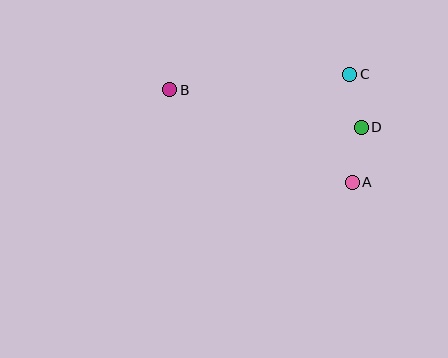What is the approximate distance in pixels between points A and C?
The distance between A and C is approximately 108 pixels.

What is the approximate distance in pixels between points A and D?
The distance between A and D is approximately 56 pixels.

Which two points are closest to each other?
Points C and D are closest to each other.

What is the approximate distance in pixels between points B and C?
The distance between B and C is approximately 181 pixels.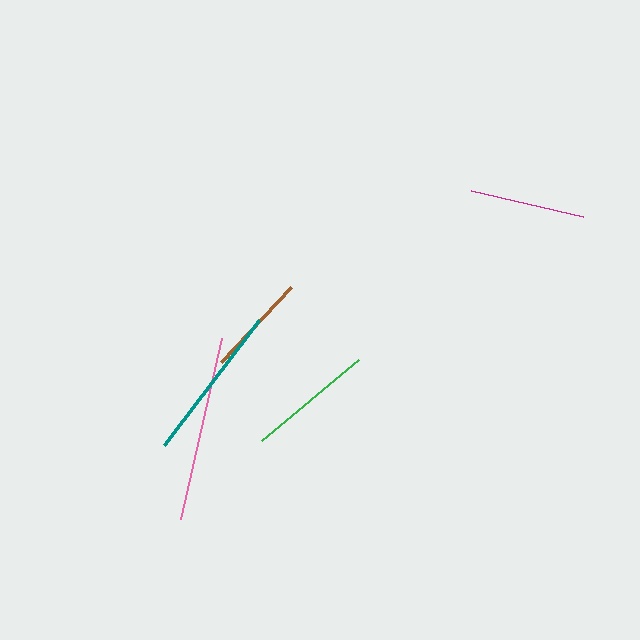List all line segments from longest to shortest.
From longest to shortest: pink, teal, green, magenta, brown.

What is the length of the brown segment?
The brown segment is approximately 102 pixels long.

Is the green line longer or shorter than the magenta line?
The green line is longer than the magenta line.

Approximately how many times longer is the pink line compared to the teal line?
The pink line is approximately 1.2 times the length of the teal line.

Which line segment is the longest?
The pink line is the longest at approximately 186 pixels.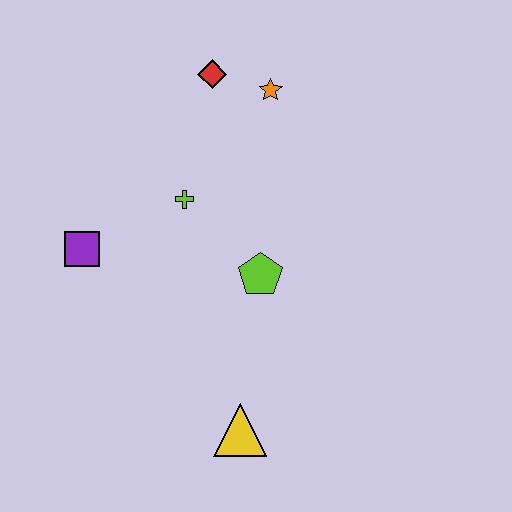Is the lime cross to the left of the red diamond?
Yes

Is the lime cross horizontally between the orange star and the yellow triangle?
No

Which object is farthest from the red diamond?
The yellow triangle is farthest from the red diamond.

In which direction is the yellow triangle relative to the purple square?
The yellow triangle is below the purple square.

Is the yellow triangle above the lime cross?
No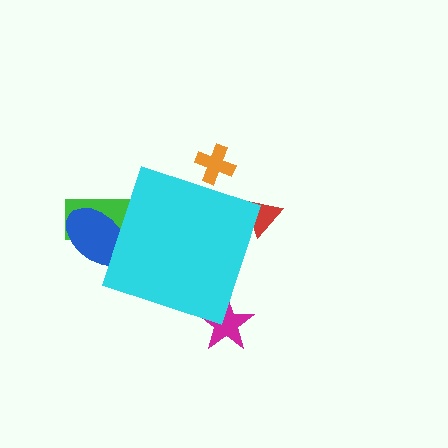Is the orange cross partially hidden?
Yes, the orange cross is partially hidden behind the cyan diamond.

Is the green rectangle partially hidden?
Yes, the green rectangle is partially hidden behind the cyan diamond.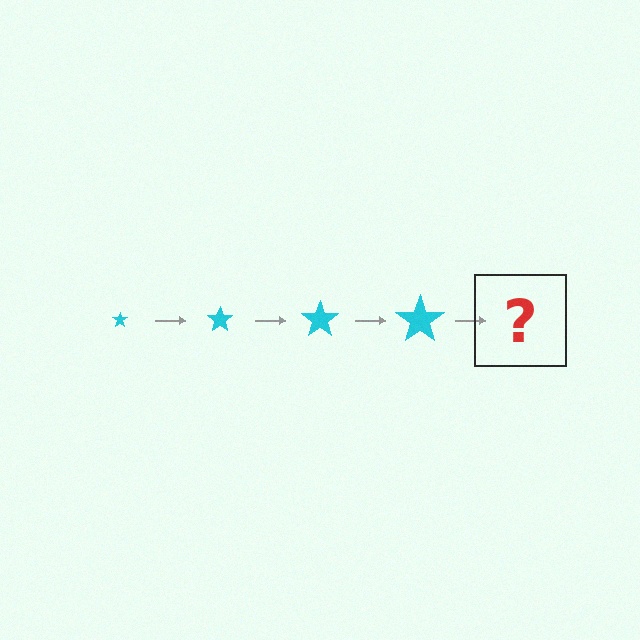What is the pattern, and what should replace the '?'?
The pattern is that the star gets progressively larger each step. The '?' should be a cyan star, larger than the previous one.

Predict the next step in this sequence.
The next step is a cyan star, larger than the previous one.